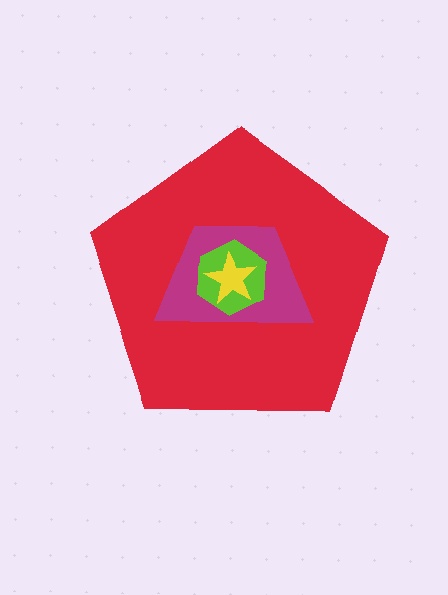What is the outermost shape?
The red pentagon.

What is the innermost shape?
The yellow star.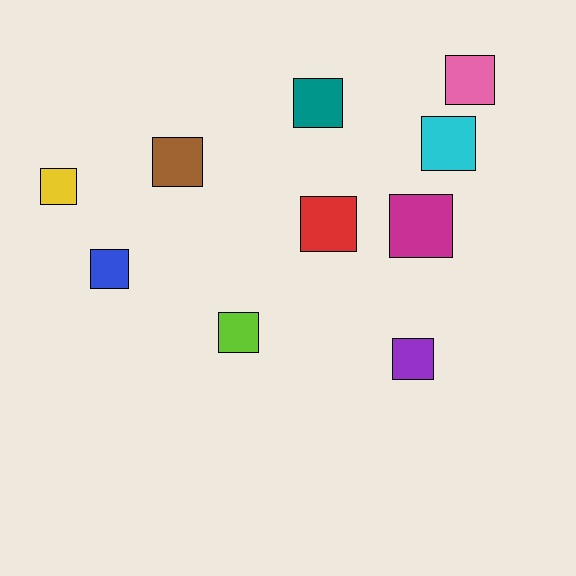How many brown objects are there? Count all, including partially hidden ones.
There is 1 brown object.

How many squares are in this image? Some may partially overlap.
There are 10 squares.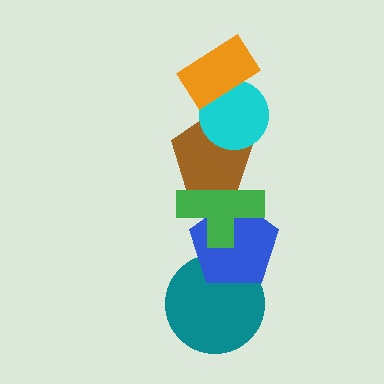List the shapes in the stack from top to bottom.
From top to bottom: the orange rectangle, the cyan circle, the brown pentagon, the green cross, the blue pentagon, the teal circle.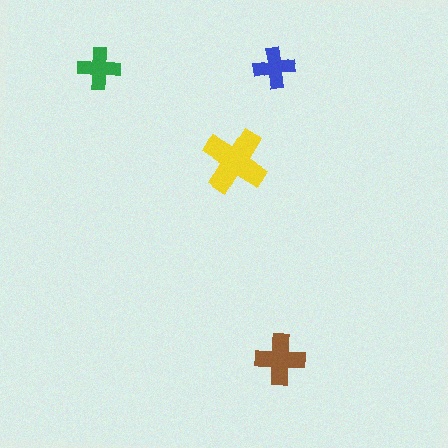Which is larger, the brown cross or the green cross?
The brown one.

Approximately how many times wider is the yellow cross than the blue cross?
About 1.5 times wider.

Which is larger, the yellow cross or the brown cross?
The yellow one.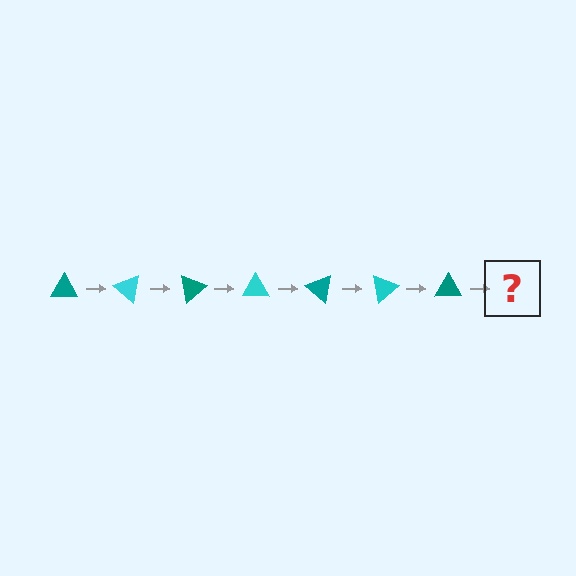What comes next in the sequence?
The next element should be a cyan triangle, rotated 280 degrees from the start.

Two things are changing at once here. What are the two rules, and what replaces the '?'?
The two rules are that it rotates 40 degrees each step and the color cycles through teal and cyan. The '?' should be a cyan triangle, rotated 280 degrees from the start.